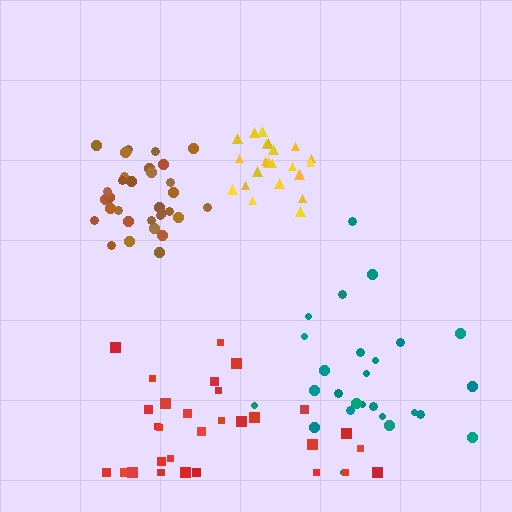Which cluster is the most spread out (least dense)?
Red.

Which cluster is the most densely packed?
Yellow.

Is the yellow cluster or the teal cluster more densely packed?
Yellow.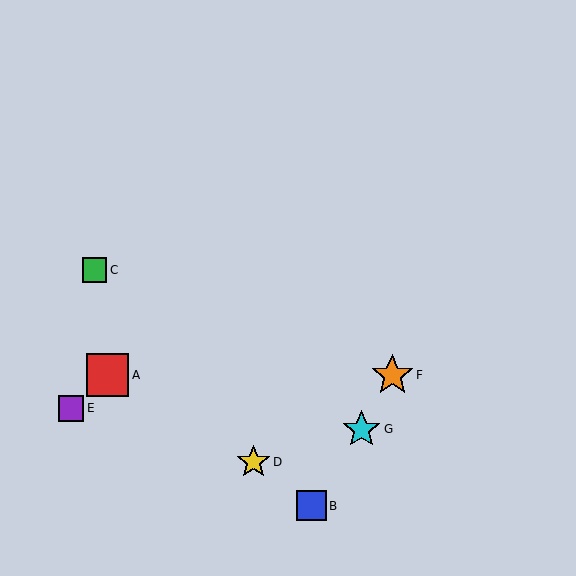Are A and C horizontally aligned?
No, A is at y≈375 and C is at y≈270.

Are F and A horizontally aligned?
Yes, both are at y≈375.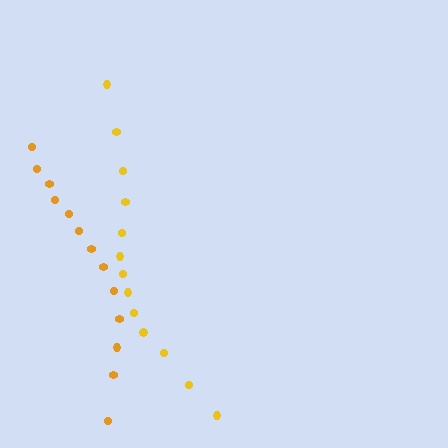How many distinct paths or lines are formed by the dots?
There are 2 distinct paths.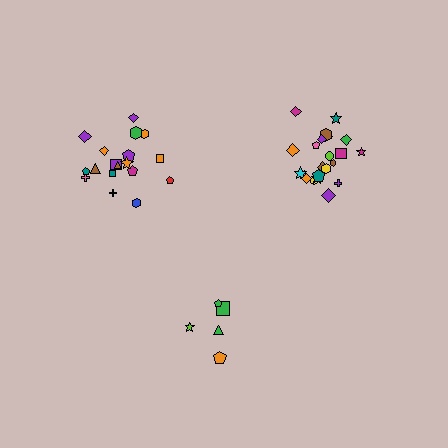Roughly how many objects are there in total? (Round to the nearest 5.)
Roughly 45 objects in total.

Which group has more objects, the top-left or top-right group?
The top-right group.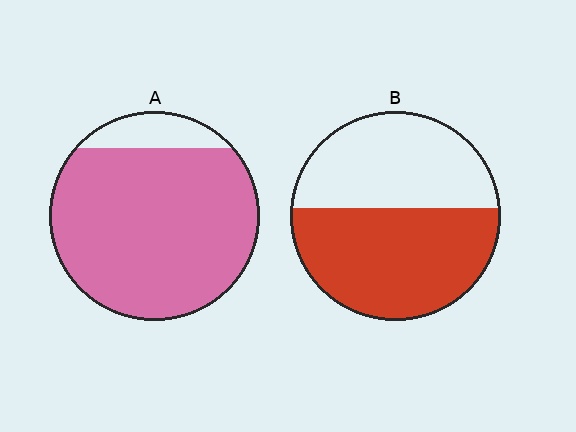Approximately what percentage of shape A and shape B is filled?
A is approximately 90% and B is approximately 55%.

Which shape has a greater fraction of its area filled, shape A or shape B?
Shape A.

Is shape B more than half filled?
Yes.